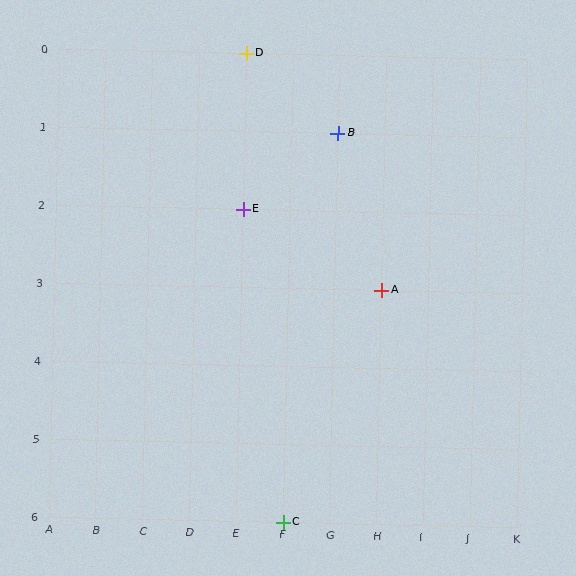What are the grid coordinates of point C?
Point C is at grid coordinates (F, 6).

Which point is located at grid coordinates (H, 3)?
Point A is at (H, 3).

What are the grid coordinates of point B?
Point B is at grid coordinates (G, 1).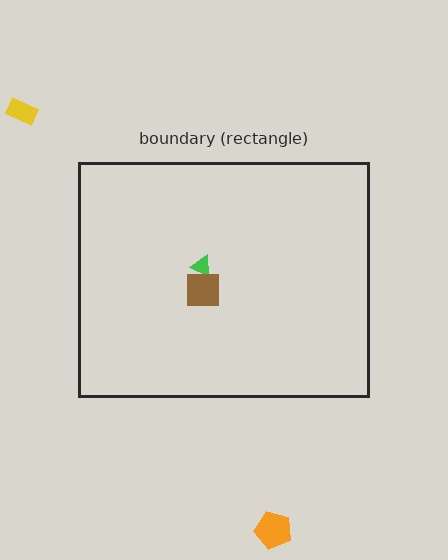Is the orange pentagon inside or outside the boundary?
Outside.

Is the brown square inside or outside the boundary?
Inside.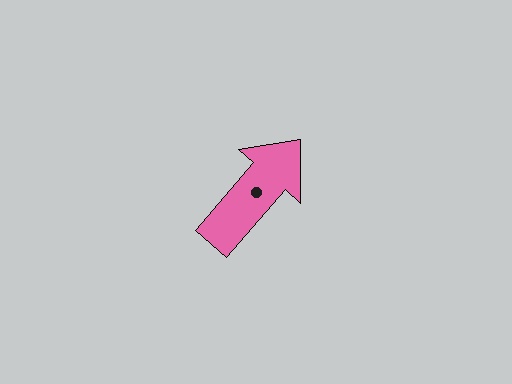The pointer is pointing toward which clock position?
Roughly 1 o'clock.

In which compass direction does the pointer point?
Northeast.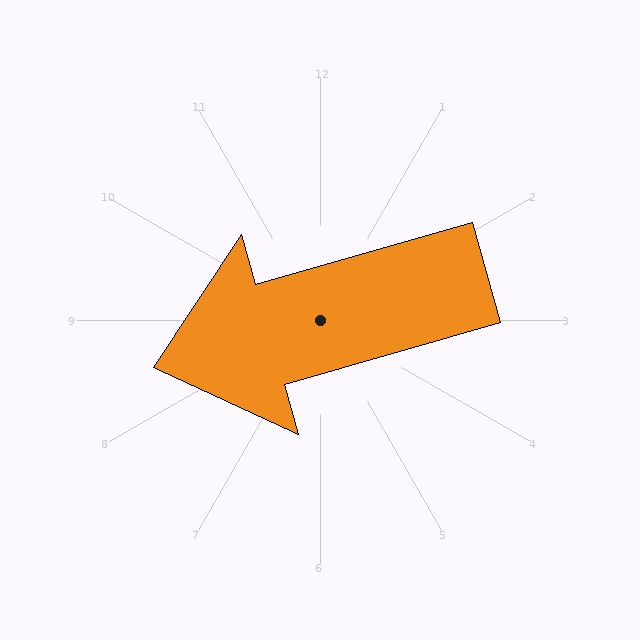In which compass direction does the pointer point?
West.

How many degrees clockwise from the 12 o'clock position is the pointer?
Approximately 254 degrees.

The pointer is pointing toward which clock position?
Roughly 8 o'clock.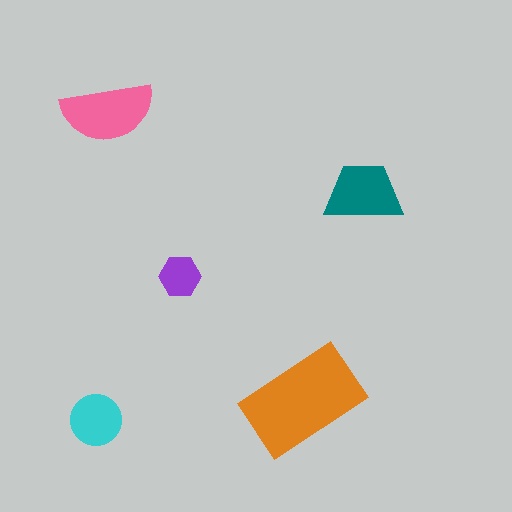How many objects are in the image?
There are 5 objects in the image.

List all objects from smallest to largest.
The purple hexagon, the cyan circle, the teal trapezoid, the pink semicircle, the orange rectangle.